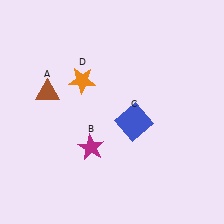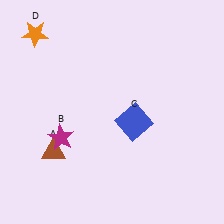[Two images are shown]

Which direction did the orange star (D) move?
The orange star (D) moved left.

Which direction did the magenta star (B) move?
The magenta star (B) moved left.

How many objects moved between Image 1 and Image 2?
3 objects moved between the two images.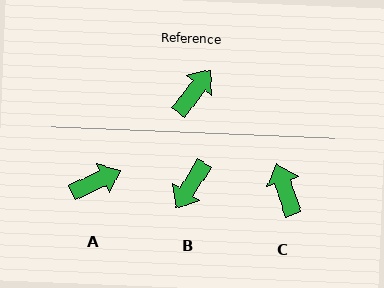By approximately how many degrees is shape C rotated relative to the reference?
Approximately 55 degrees counter-clockwise.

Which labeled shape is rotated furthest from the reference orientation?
B, about 175 degrees away.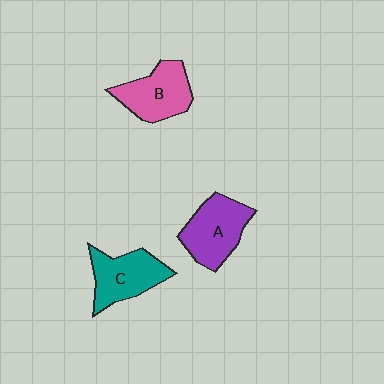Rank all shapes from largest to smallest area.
From largest to smallest: A (purple), C (teal), B (pink).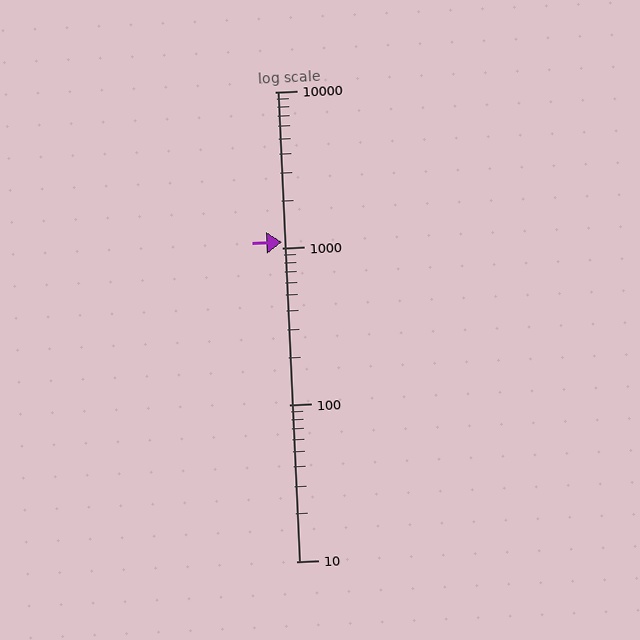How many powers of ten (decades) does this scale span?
The scale spans 3 decades, from 10 to 10000.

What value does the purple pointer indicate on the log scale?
The pointer indicates approximately 1100.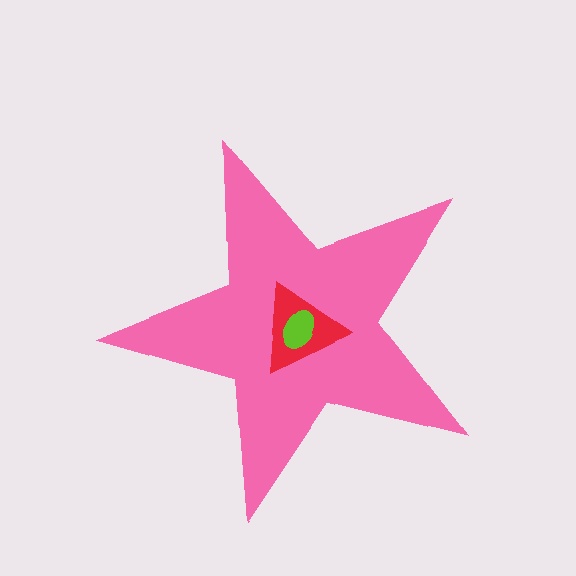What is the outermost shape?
The pink star.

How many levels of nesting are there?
3.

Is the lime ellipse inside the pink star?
Yes.